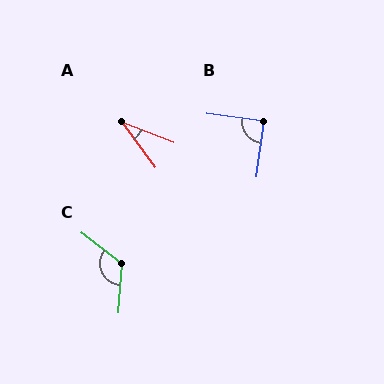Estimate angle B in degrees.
Approximately 89 degrees.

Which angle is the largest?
C, at approximately 123 degrees.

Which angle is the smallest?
A, at approximately 32 degrees.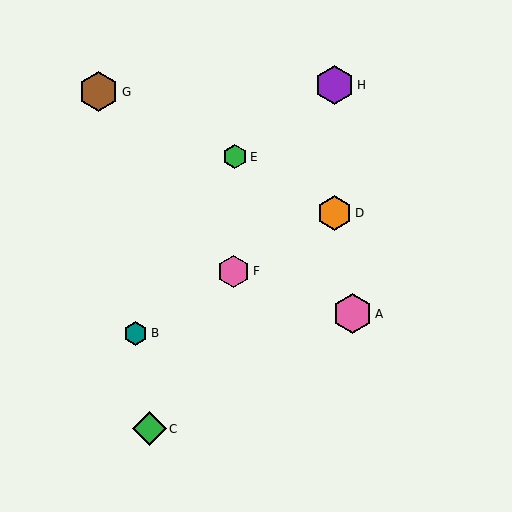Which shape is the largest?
The brown hexagon (labeled G) is the largest.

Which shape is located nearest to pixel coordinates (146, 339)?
The teal hexagon (labeled B) at (136, 333) is nearest to that location.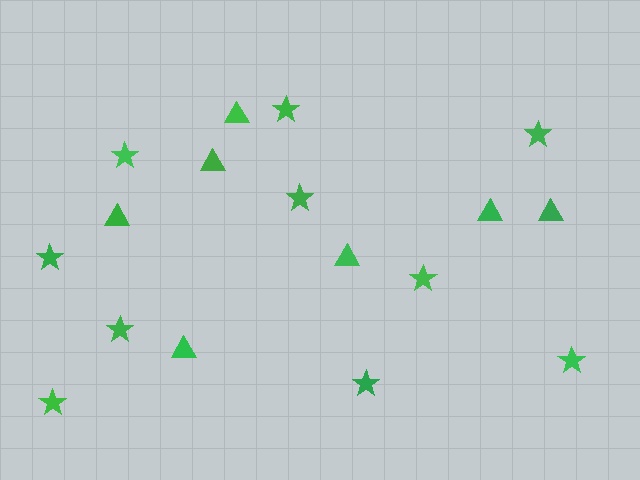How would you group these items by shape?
There are 2 groups: one group of stars (10) and one group of triangles (7).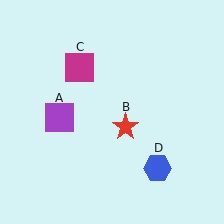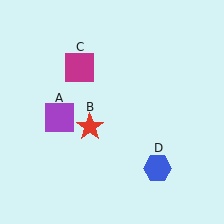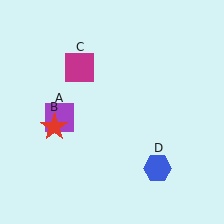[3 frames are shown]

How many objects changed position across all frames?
1 object changed position: red star (object B).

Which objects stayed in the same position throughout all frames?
Purple square (object A) and magenta square (object C) and blue hexagon (object D) remained stationary.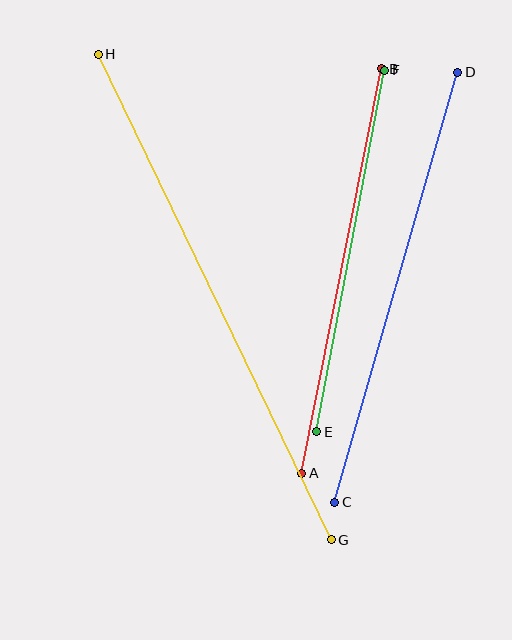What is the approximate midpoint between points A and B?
The midpoint is at approximately (342, 271) pixels.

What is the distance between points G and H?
The distance is approximately 539 pixels.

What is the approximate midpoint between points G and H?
The midpoint is at approximately (215, 297) pixels.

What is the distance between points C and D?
The distance is approximately 448 pixels.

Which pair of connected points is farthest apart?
Points G and H are farthest apart.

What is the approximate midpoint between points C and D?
The midpoint is at approximately (396, 287) pixels.